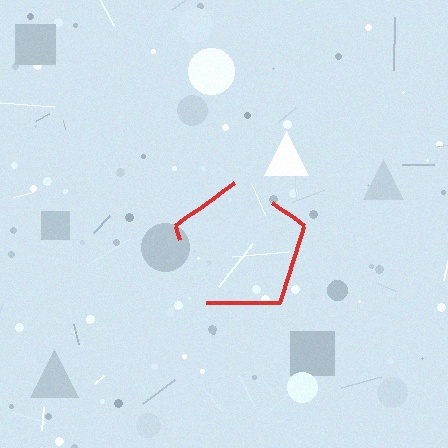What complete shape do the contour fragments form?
The contour fragments form a pentagon.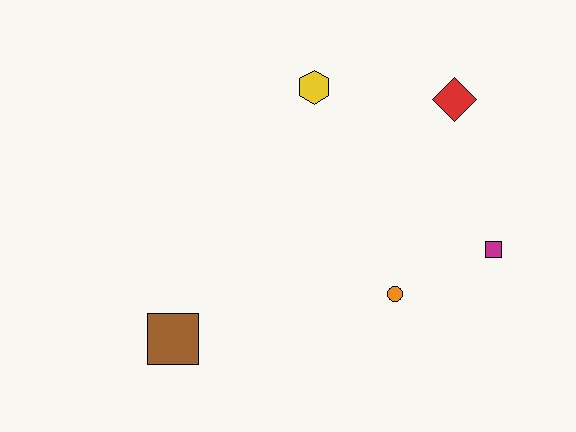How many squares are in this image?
There are 2 squares.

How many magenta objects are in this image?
There is 1 magenta object.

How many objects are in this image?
There are 5 objects.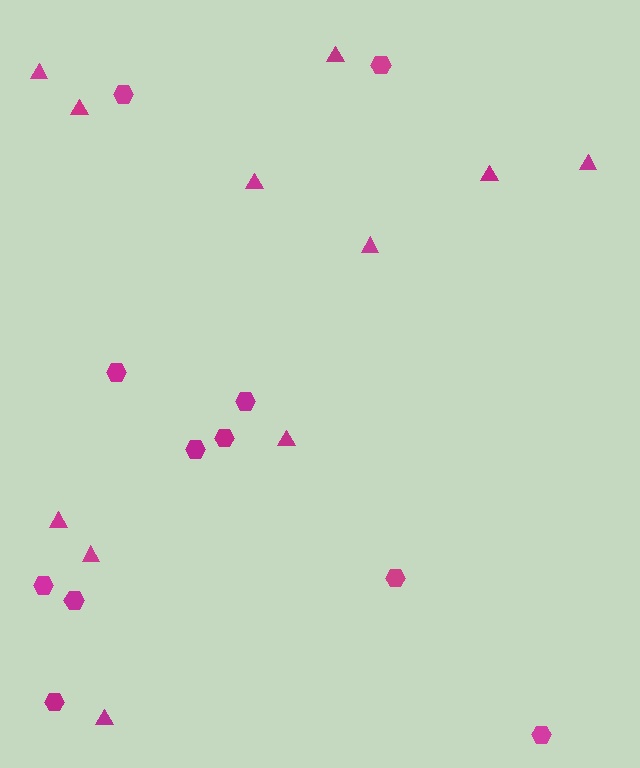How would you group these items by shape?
There are 2 groups: one group of triangles (11) and one group of hexagons (11).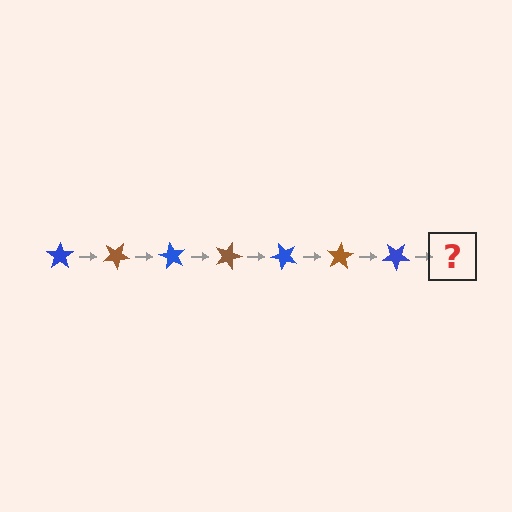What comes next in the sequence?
The next element should be a brown star, rotated 210 degrees from the start.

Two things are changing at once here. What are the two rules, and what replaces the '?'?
The two rules are that it rotates 30 degrees each step and the color cycles through blue and brown. The '?' should be a brown star, rotated 210 degrees from the start.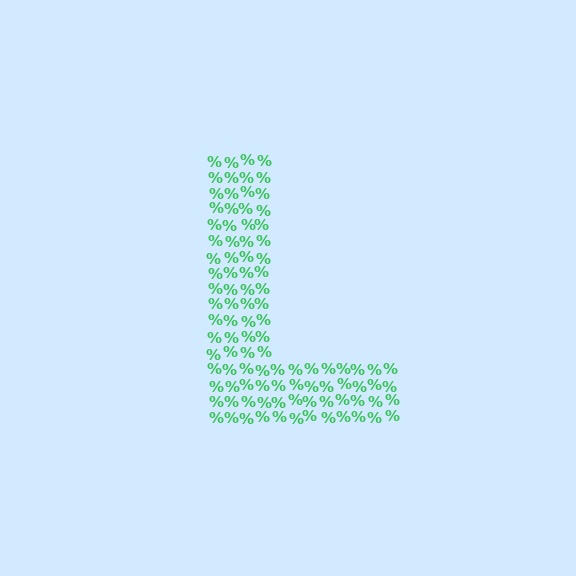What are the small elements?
The small elements are percent signs.